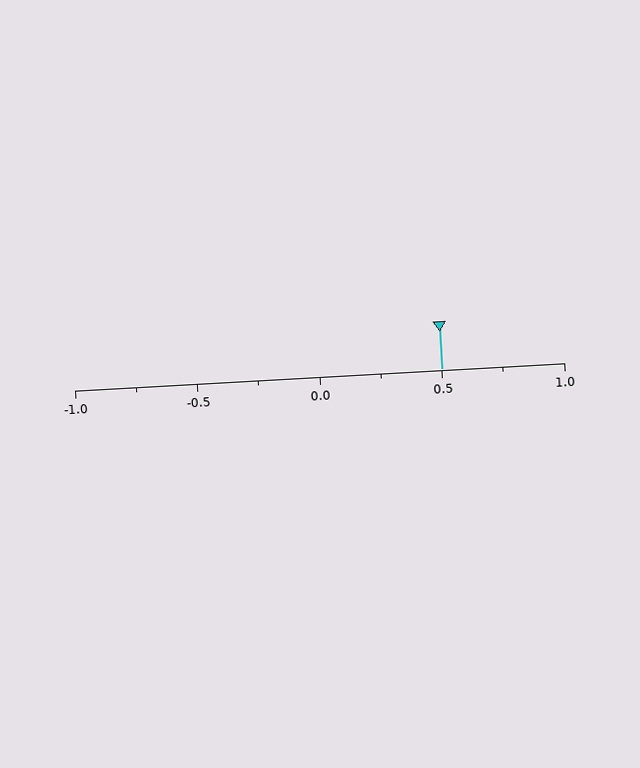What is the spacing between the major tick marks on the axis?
The major ticks are spaced 0.5 apart.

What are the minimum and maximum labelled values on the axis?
The axis runs from -1.0 to 1.0.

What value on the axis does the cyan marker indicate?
The marker indicates approximately 0.5.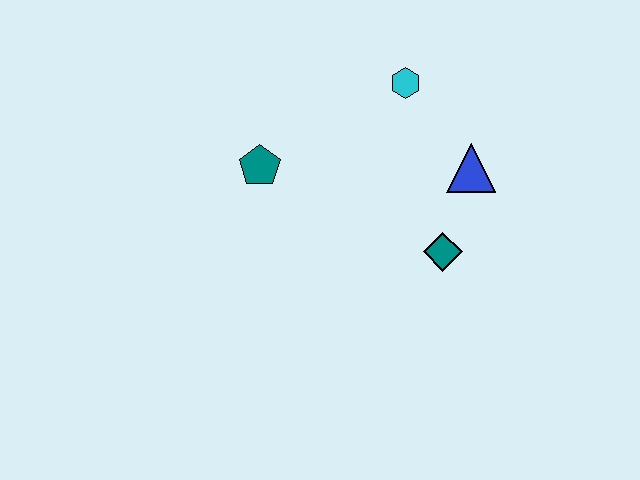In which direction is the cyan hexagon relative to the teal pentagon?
The cyan hexagon is to the right of the teal pentagon.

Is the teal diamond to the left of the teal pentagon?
No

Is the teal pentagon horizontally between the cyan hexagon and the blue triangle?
No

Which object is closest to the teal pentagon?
The cyan hexagon is closest to the teal pentagon.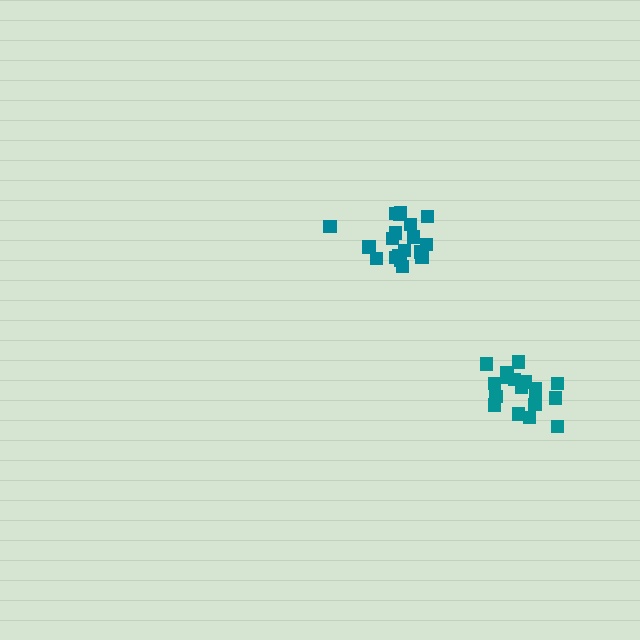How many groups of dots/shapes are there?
There are 2 groups.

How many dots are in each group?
Group 1: 19 dots, Group 2: 19 dots (38 total).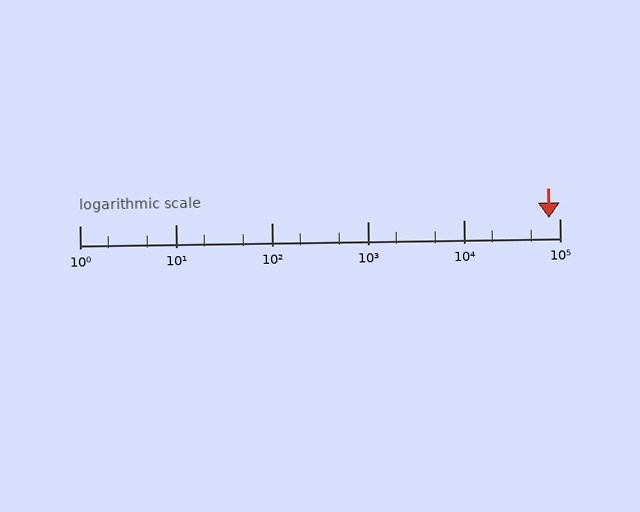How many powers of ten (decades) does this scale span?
The scale spans 5 decades, from 1 to 100000.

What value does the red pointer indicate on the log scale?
The pointer indicates approximately 78000.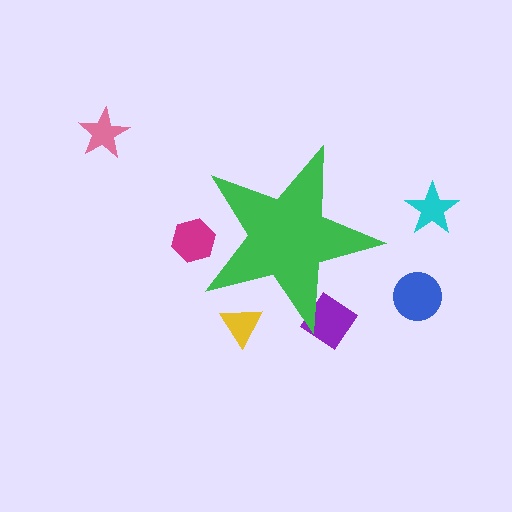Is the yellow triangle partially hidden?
Yes, the yellow triangle is partially hidden behind the green star.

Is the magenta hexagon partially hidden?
Yes, the magenta hexagon is partially hidden behind the green star.